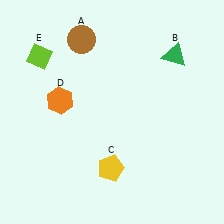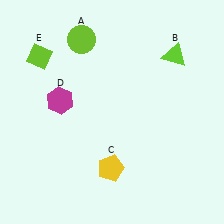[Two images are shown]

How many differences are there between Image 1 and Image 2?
There are 3 differences between the two images.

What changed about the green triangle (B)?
In Image 1, B is green. In Image 2, it changed to lime.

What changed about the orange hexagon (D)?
In Image 1, D is orange. In Image 2, it changed to magenta.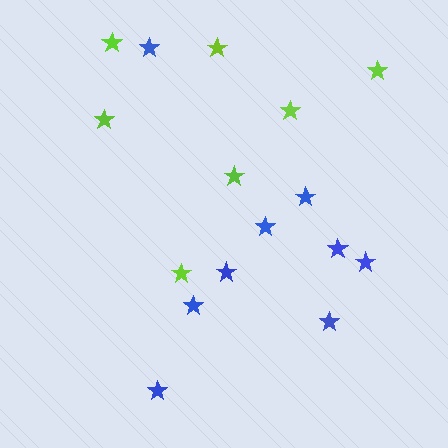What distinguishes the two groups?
There are 2 groups: one group of blue stars (9) and one group of lime stars (7).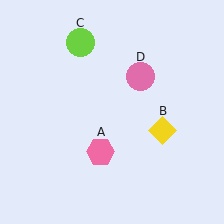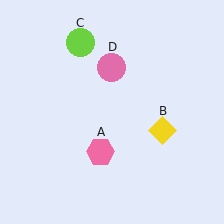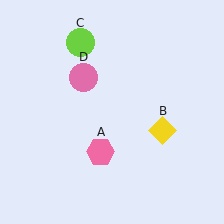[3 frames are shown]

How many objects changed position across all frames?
1 object changed position: pink circle (object D).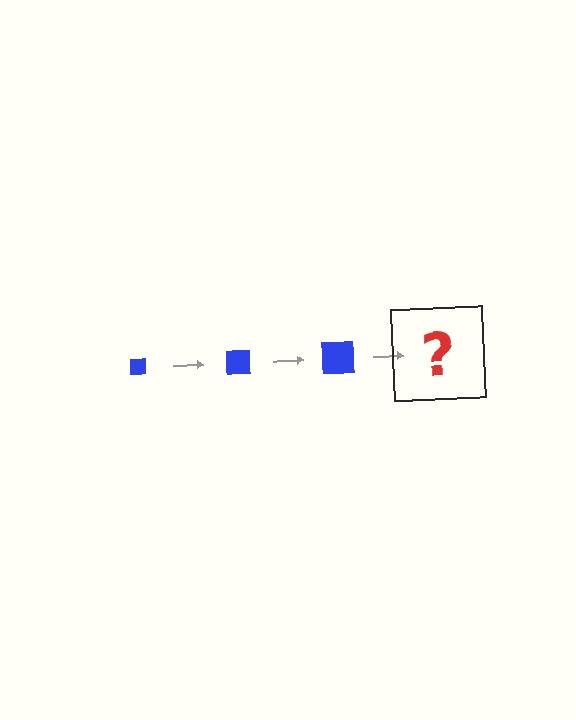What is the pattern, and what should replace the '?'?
The pattern is that the square gets progressively larger each step. The '?' should be a blue square, larger than the previous one.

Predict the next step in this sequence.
The next step is a blue square, larger than the previous one.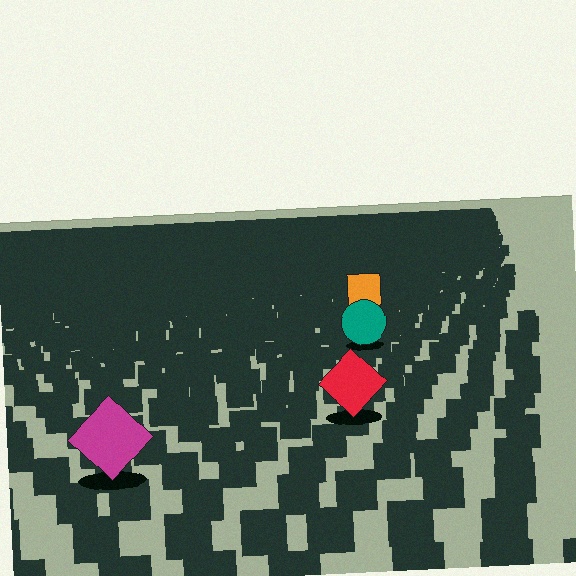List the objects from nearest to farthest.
From nearest to farthest: the magenta diamond, the red diamond, the teal circle, the orange square.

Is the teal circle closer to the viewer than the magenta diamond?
No. The magenta diamond is closer — you can tell from the texture gradient: the ground texture is coarser near it.